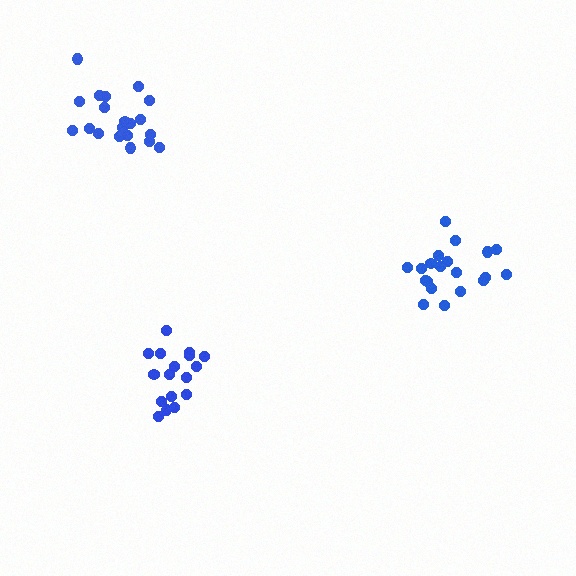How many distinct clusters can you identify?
There are 3 distinct clusters.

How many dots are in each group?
Group 1: 20 dots, Group 2: 17 dots, Group 3: 20 dots (57 total).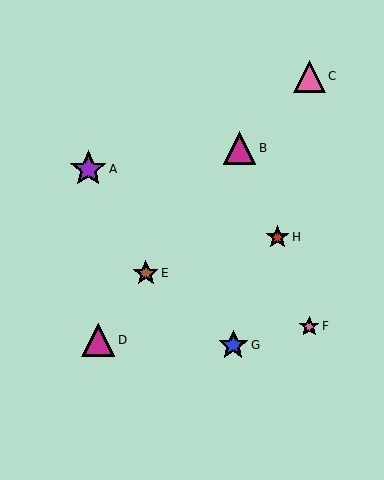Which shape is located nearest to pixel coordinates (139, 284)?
The brown star (labeled E) at (146, 273) is nearest to that location.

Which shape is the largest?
The purple star (labeled A) is the largest.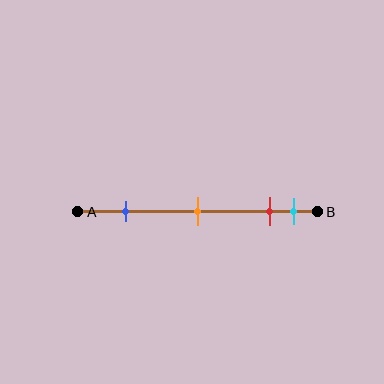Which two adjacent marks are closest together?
The red and cyan marks are the closest adjacent pair.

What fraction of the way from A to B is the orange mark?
The orange mark is approximately 50% (0.5) of the way from A to B.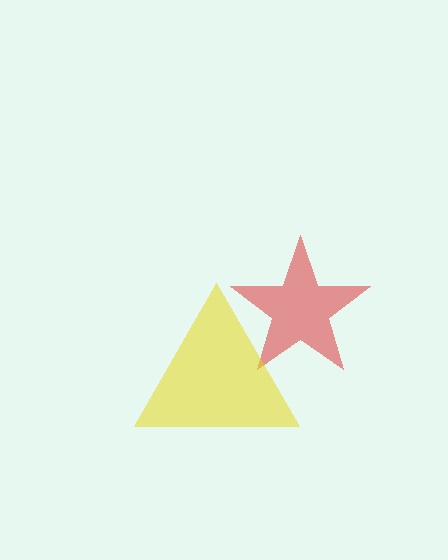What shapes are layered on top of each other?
The layered shapes are: a red star, a yellow triangle.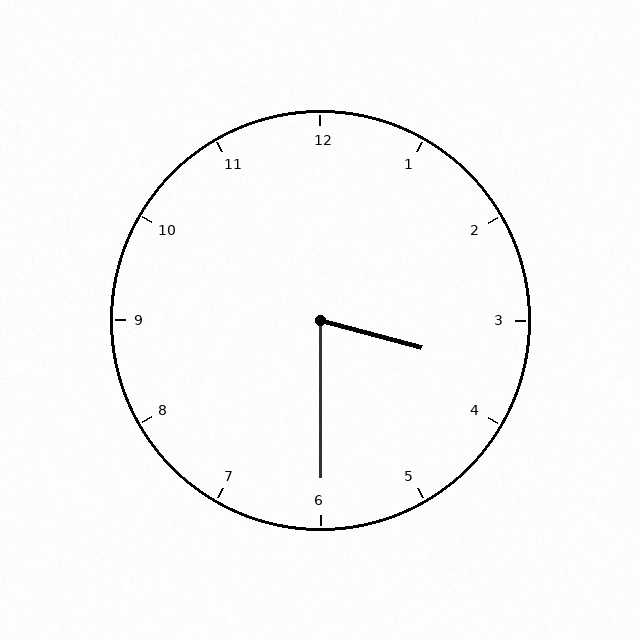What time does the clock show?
3:30.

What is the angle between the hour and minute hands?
Approximately 75 degrees.